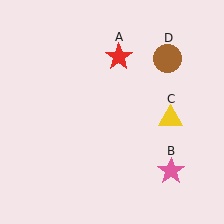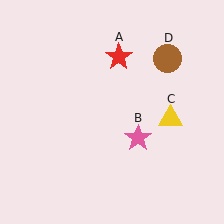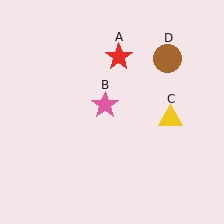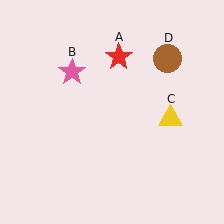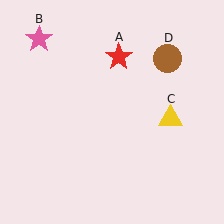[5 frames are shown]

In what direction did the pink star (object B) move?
The pink star (object B) moved up and to the left.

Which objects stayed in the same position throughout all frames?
Red star (object A) and yellow triangle (object C) and brown circle (object D) remained stationary.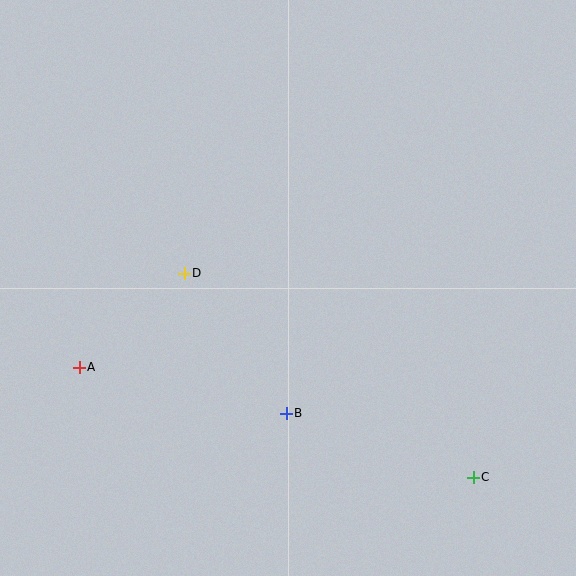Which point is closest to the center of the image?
Point D at (184, 273) is closest to the center.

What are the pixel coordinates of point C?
Point C is at (473, 477).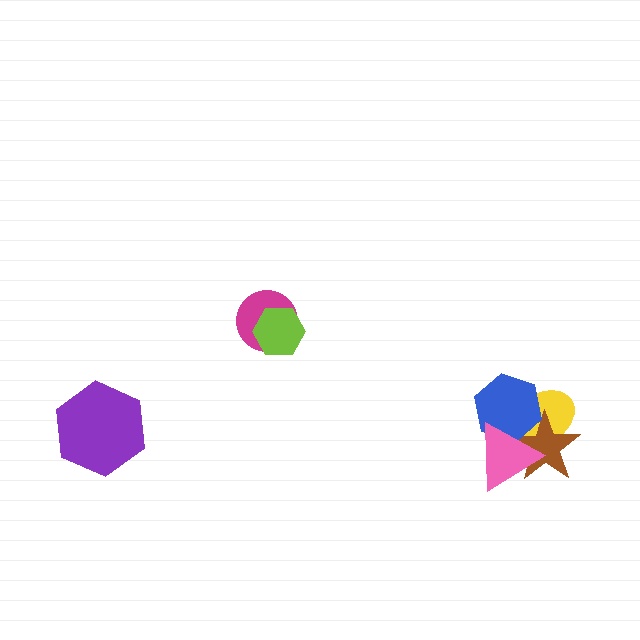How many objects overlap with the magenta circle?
1 object overlaps with the magenta circle.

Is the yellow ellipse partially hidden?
Yes, it is partially covered by another shape.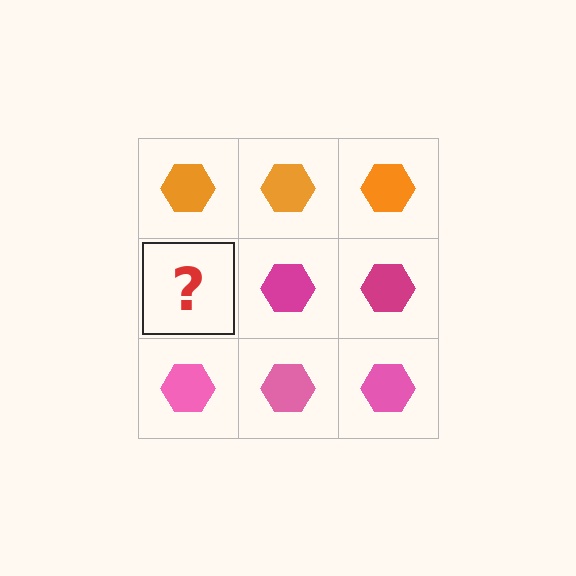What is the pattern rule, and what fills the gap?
The rule is that each row has a consistent color. The gap should be filled with a magenta hexagon.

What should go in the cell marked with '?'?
The missing cell should contain a magenta hexagon.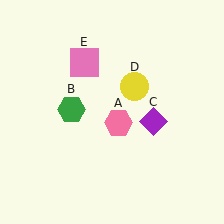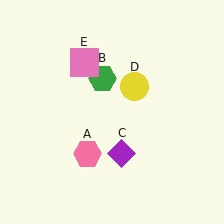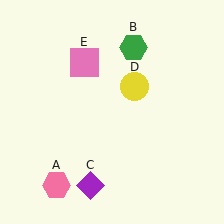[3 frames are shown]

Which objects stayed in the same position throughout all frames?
Yellow circle (object D) and pink square (object E) remained stationary.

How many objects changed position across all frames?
3 objects changed position: pink hexagon (object A), green hexagon (object B), purple diamond (object C).